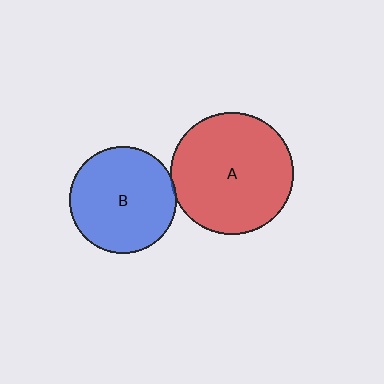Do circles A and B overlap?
Yes.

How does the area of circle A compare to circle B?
Approximately 1.3 times.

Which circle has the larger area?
Circle A (red).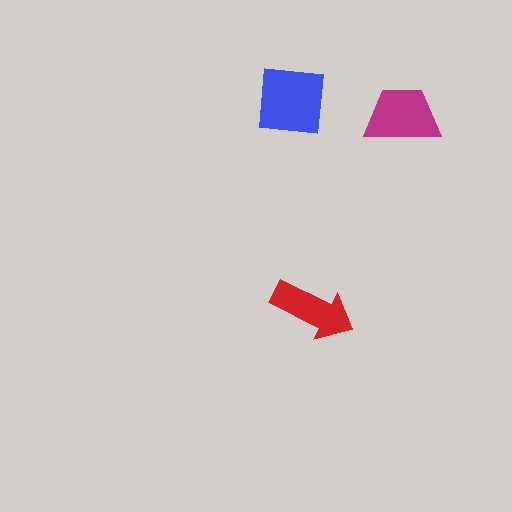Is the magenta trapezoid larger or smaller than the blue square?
Smaller.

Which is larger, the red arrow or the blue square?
The blue square.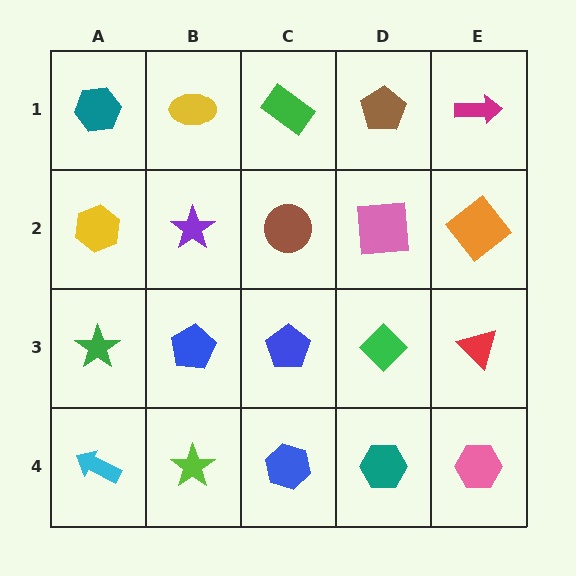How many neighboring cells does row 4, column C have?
3.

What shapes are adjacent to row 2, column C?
A green rectangle (row 1, column C), a blue pentagon (row 3, column C), a purple star (row 2, column B), a pink square (row 2, column D).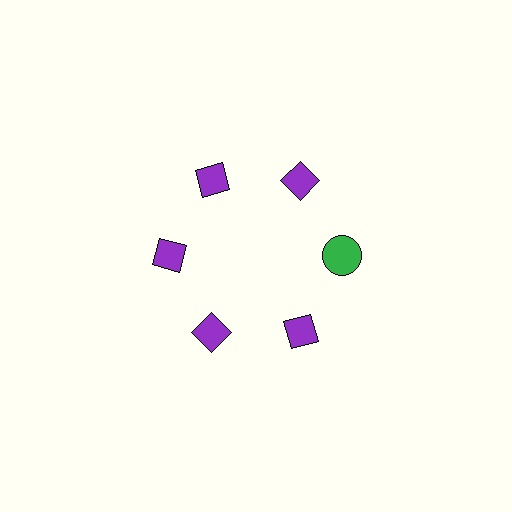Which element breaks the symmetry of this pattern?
The green circle at roughly the 3 o'clock position breaks the symmetry. All other shapes are purple diamonds.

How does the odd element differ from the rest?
It differs in both color (green instead of purple) and shape (circle instead of diamond).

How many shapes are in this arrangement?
There are 6 shapes arranged in a ring pattern.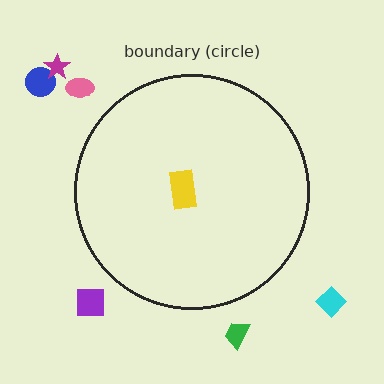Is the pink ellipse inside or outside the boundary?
Outside.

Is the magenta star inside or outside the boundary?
Outside.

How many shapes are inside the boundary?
1 inside, 6 outside.